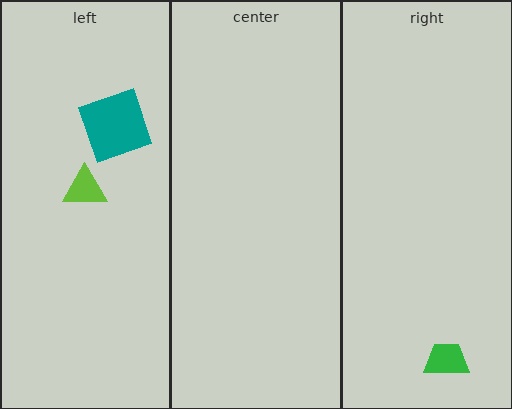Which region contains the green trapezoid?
The right region.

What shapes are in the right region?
The green trapezoid.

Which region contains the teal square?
The left region.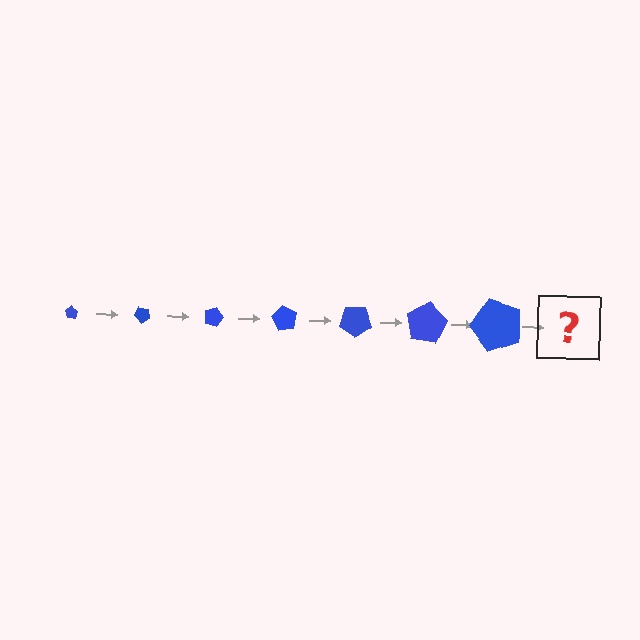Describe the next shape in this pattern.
It should be a pentagon, larger than the previous one and rotated 315 degrees from the start.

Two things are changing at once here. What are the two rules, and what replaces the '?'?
The two rules are that the pentagon grows larger each step and it rotates 45 degrees each step. The '?' should be a pentagon, larger than the previous one and rotated 315 degrees from the start.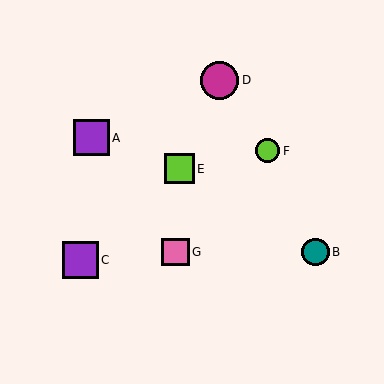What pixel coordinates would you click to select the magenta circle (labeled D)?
Click at (220, 80) to select the magenta circle D.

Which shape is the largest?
The magenta circle (labeled D) is the largest.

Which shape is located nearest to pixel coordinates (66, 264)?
The purple square (labeled C) at (80, 260) is nearest to that location.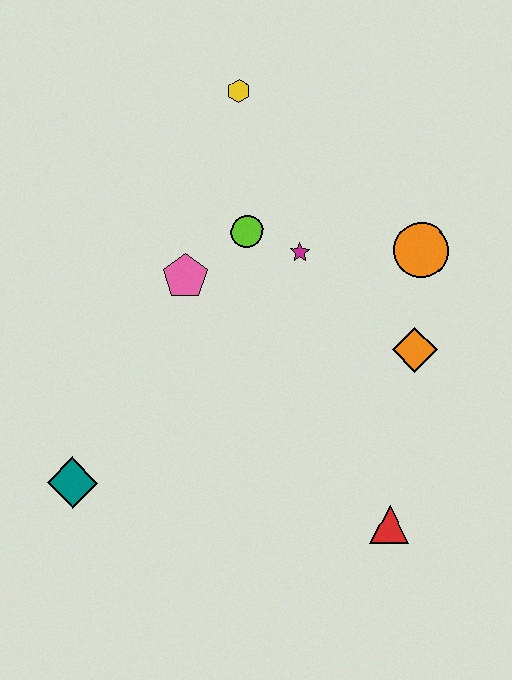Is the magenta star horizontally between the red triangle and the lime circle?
Yes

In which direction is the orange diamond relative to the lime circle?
The orange diamond is to the right of the lime circle.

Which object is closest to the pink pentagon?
The lime circle is closest to the pink pentagon.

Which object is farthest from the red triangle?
The yellow hexagon is farthest from the red triangle.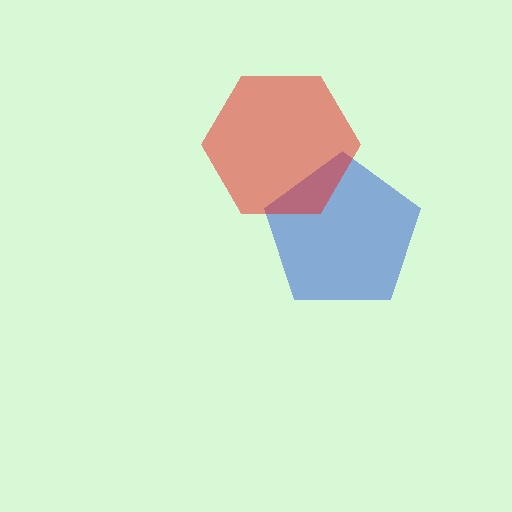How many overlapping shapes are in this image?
There are 2 overlapping shapes in the image.